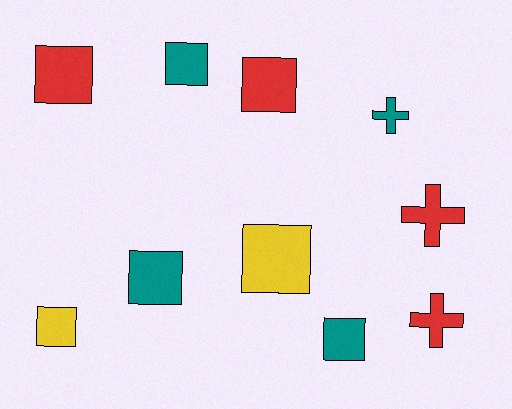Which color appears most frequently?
Red, with 4 objects.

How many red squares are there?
There are 2 red squares.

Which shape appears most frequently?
Square, with 7 objects.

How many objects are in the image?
There are 10 objects.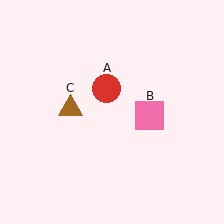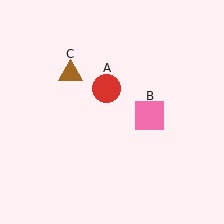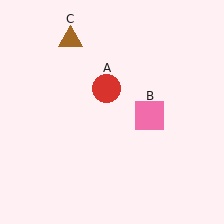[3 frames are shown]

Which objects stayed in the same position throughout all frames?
Red circle (object A) and pink square (object B) remained stationary.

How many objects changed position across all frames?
1 object changed position: brown triangle (object C).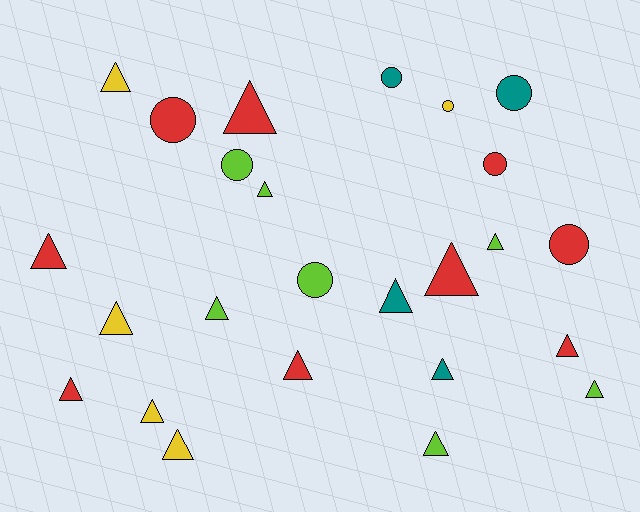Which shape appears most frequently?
Triangle, with 17 objects.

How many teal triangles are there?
There are 2 teal triangles.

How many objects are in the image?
There are 25 objects.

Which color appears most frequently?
Red, with 9 objects.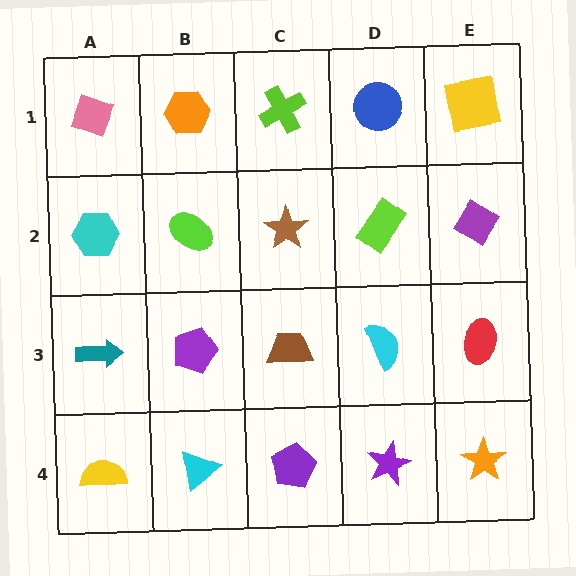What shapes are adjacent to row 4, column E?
A red ellipse (row 3, column E), a purple star (row 4, column D).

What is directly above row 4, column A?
A teal arrow.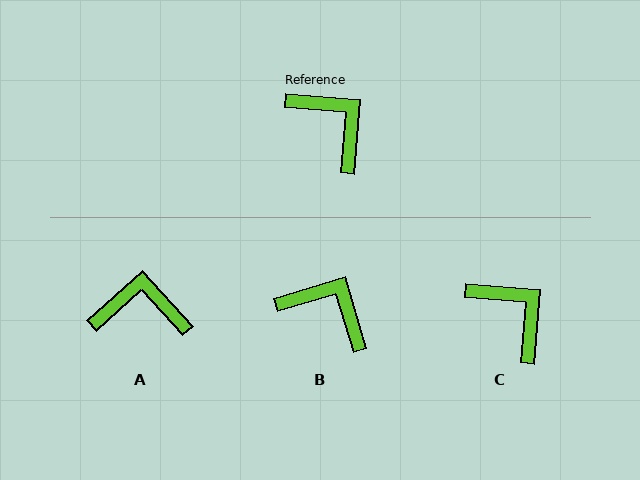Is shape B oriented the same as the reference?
No, it is off by about 21 degrees.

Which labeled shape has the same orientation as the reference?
C.